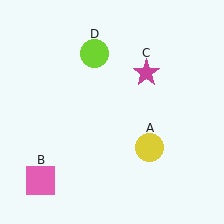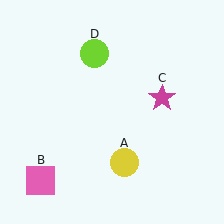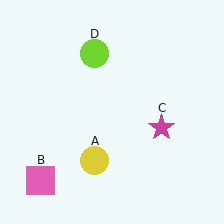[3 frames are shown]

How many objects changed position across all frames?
2 objects changed position: yellow circle (object A), magenta star (object C).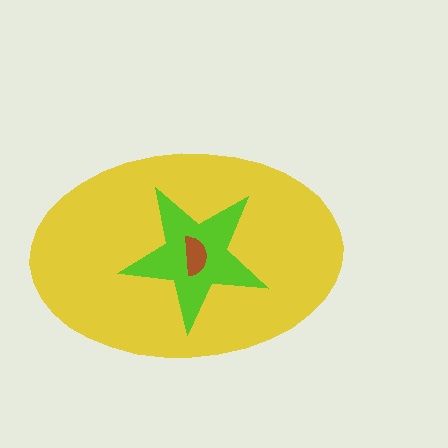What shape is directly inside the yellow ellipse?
The lime star.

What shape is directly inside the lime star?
The brown semicircle.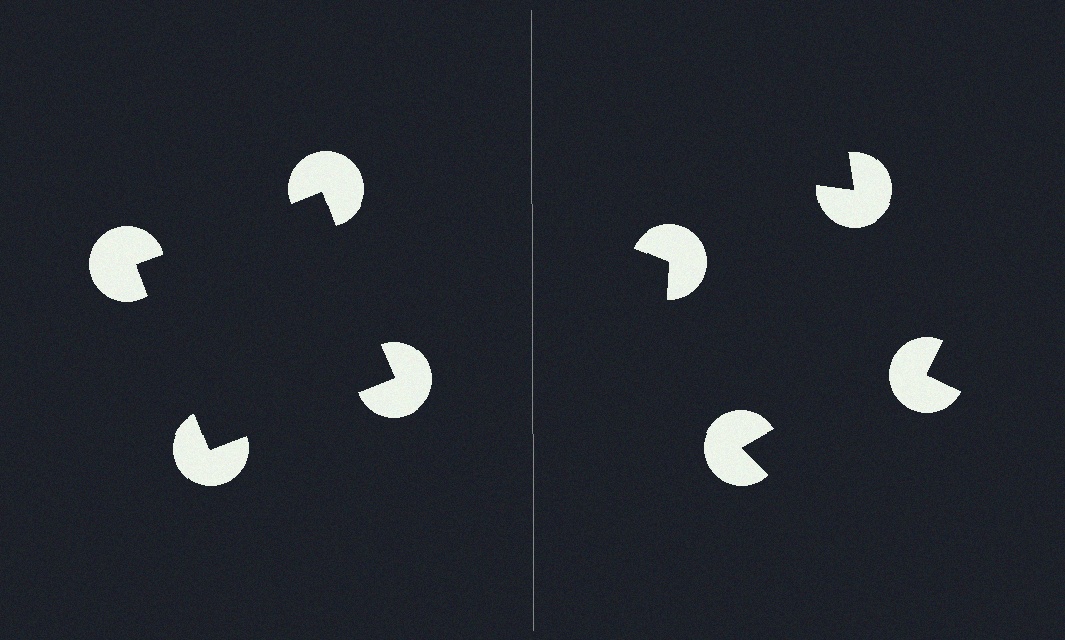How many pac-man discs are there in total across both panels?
8 — 4 on each side.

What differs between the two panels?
The pac-man discs are positioned identically on both sides; only the wedge orientations differ. On the left they align to a square; on the right they are misaligned.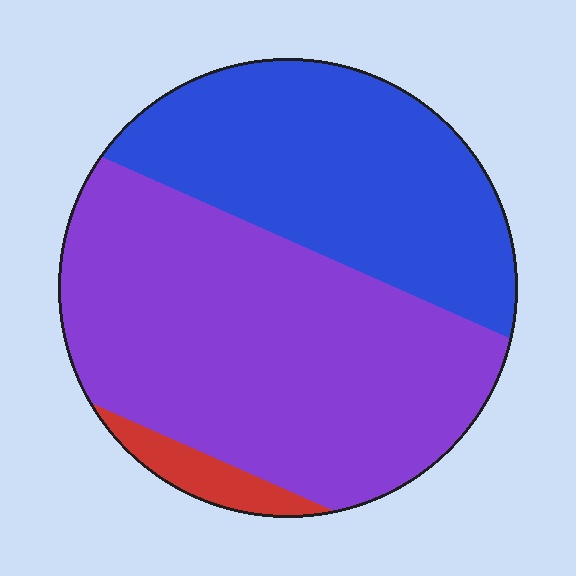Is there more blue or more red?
Blue.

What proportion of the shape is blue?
Blue covers about 40% of the shape.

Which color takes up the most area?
Purple, at roughly 55%.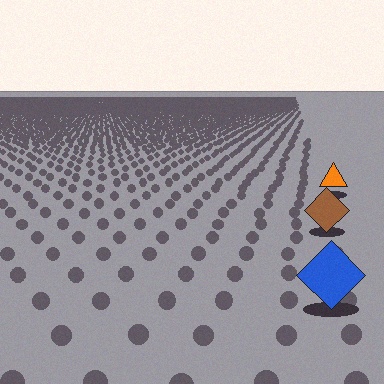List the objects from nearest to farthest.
From nearest to farthest: the blue diamond, the brown diamond, the orange triangle.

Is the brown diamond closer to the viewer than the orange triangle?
Yes. The brown diamond is closer — you can tell from the texture gradient: the ground texture is coarser near it.